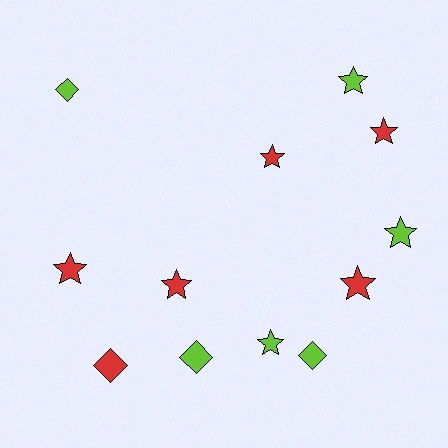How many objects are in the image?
There are 12 objects.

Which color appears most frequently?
Red, with 6 objects.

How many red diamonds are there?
There is 1 red diamond.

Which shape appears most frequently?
Star, with 8 objects.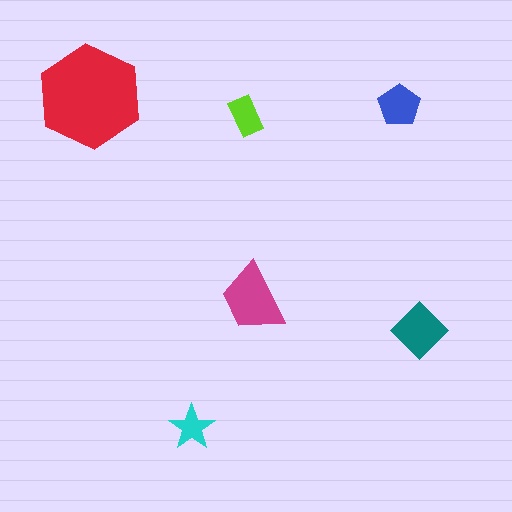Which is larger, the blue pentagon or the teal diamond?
The teal diamond.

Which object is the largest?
The red hexagon.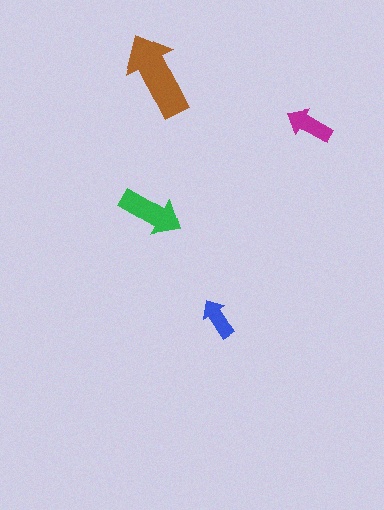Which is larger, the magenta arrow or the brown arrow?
The brown one.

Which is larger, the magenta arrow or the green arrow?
The green one.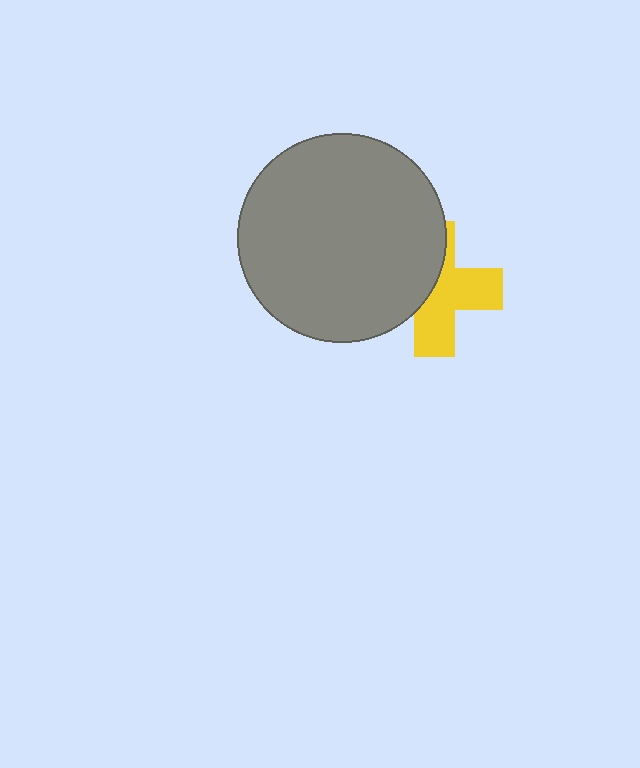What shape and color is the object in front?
The object in front is a gray circle.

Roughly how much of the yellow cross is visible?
About half of it is visible (roughly 56%).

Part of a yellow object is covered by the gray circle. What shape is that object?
It is a cross.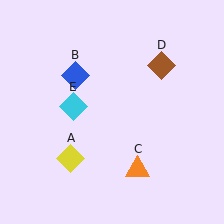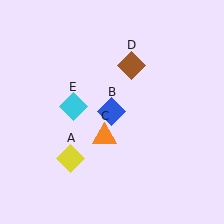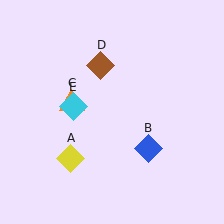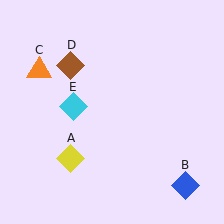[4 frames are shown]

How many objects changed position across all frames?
3 objects changed position: blue diamond (object B), orange triangle (object C), brown diamond (object D).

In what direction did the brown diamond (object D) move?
The brown diamond (object D) moved left.